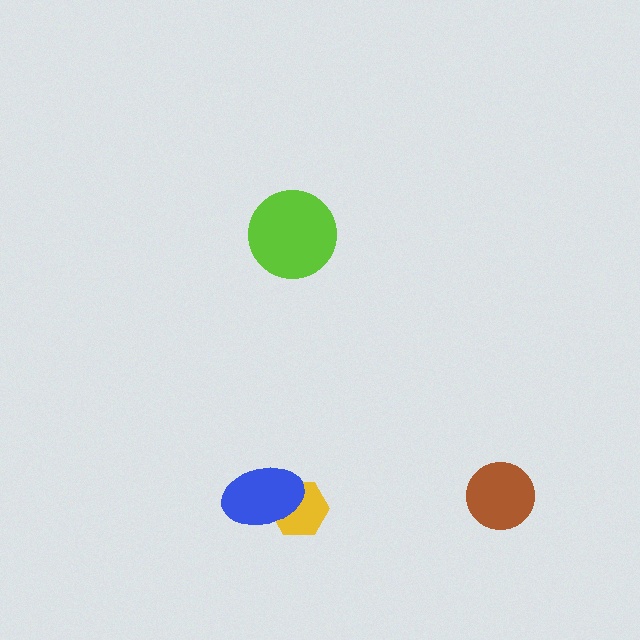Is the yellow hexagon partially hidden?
Yes, it is partially covered by another shape.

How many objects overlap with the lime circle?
0 objects overlap with the lime circle.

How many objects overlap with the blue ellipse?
1 object overlaps with the blue ellipse.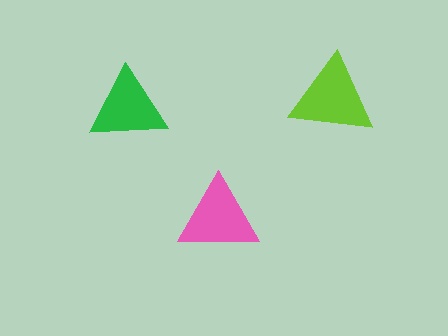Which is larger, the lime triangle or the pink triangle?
The lime one.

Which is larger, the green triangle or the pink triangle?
The pink one.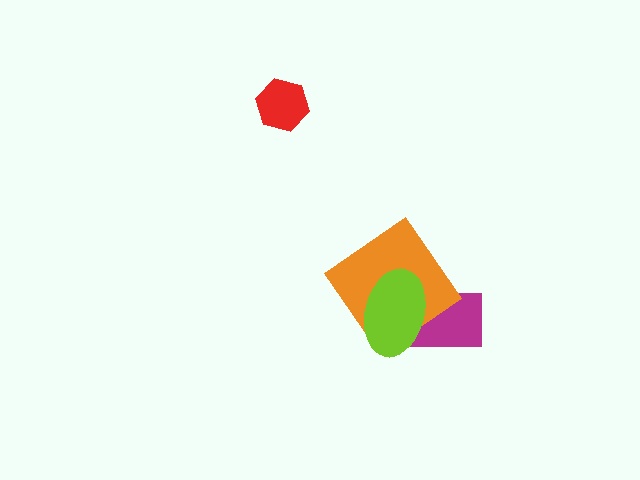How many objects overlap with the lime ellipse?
2 objects overlap with the lime ellipse.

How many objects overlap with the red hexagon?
0 objects overlap with the red hexagon.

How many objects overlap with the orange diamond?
2 objects overlap with the orange diamond.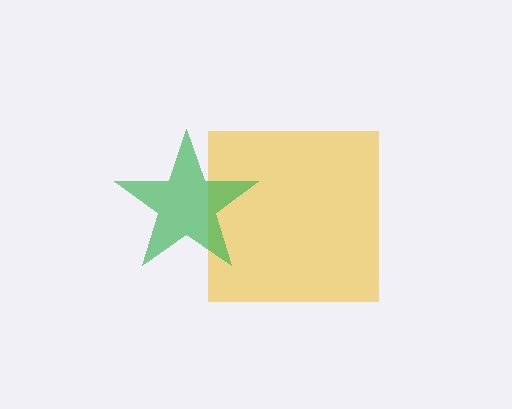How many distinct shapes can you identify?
There are 2 distinct shapes: a yellow square, a green star.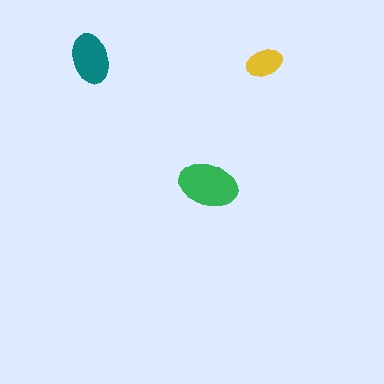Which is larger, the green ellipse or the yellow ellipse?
The green one.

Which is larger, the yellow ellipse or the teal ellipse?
The teal one.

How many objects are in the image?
There are 3 objects in the image.